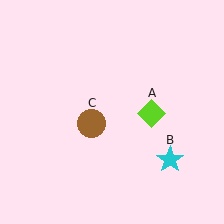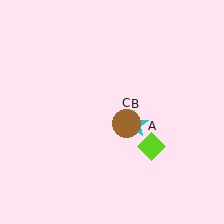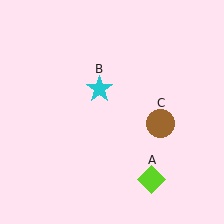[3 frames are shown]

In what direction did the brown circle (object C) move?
The brown circle (object C) moved right.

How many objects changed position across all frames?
3 objects changed position: lime diamond (object A), cyan star (object B), brown circle (object C).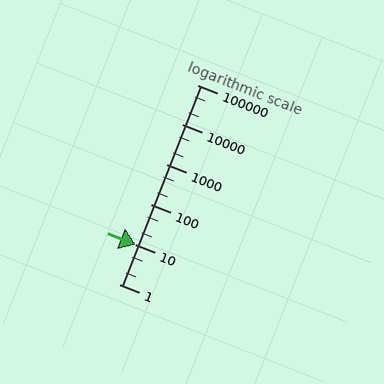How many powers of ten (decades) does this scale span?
The scale spans 5 decades, from 1 to 100000.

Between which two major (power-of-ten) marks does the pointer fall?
The pointer is between 10 and 100.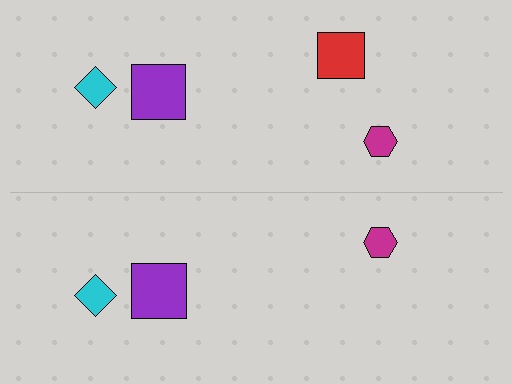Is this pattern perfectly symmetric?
No, the pattern is not perfectly symmetric. A red square is missing from the bottom side.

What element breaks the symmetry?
A red square is missing from the bottom side.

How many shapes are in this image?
There are 7 shapes in this image.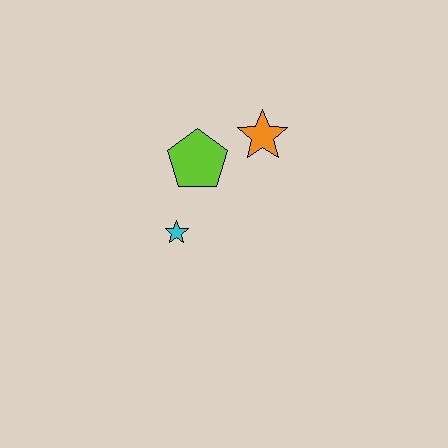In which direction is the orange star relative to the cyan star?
The orange star is above the cyan star.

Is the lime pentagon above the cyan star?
Yes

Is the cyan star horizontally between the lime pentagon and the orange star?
No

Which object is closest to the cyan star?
The lime pentagon is closest to the cyan star.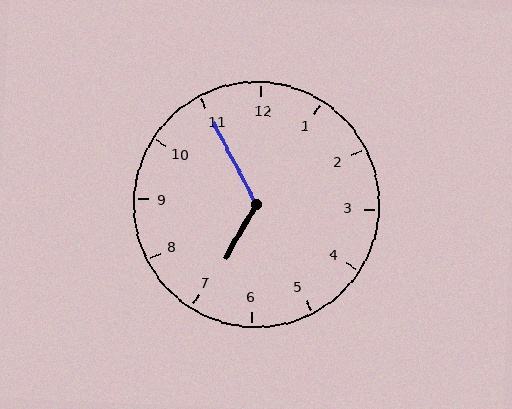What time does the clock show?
6:55.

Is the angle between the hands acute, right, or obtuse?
It is obtuse.